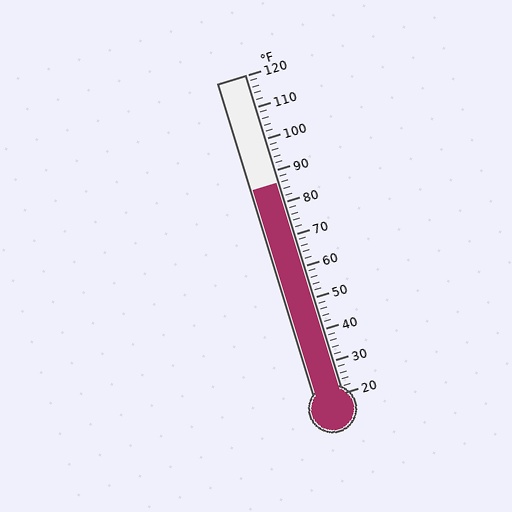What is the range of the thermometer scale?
The thermometer scale ranges from 20°F to 120°F.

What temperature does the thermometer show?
The thermometer shows approximately 86°F.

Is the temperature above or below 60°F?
The temperature is above 60°F.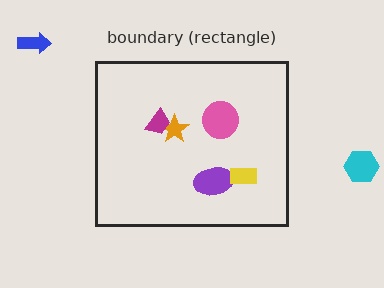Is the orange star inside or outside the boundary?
Inside.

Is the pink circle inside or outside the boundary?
Inside.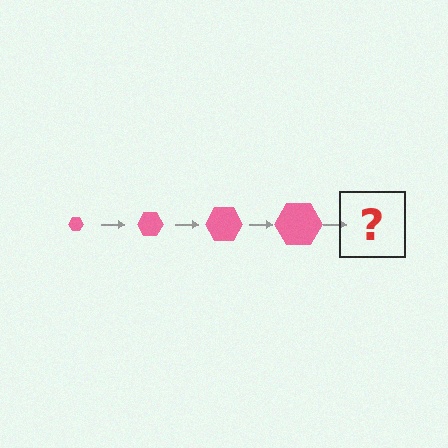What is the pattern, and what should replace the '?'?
The pattern is that the hexagon gets progressively larger each step. The '?' should be a pink hexagon, larger than the previous one.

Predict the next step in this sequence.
The next step is a pink hexagon, larger than the previous one.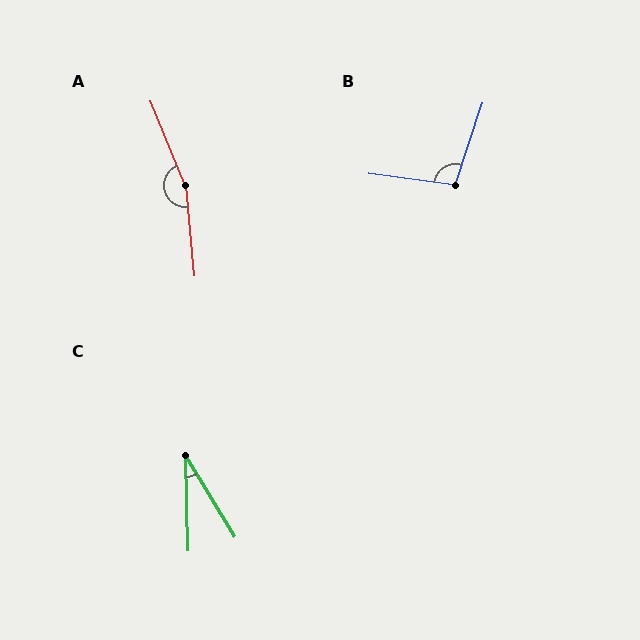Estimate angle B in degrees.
Approximately 101 degrees.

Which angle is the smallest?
C, at approximately 30 degrees.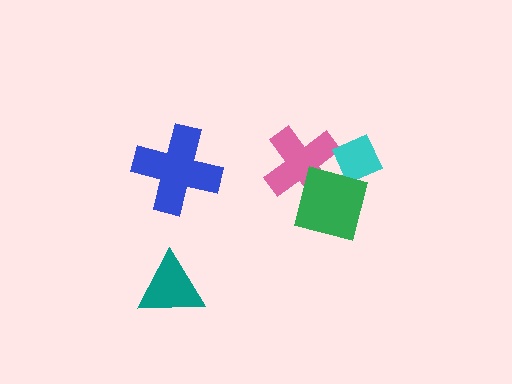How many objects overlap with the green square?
2 objects overlap with the green square.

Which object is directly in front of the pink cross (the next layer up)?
The cyan diamond is directly in front of the pink cross.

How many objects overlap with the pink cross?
2 objects overlap with the pink cross.